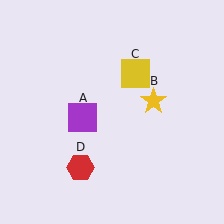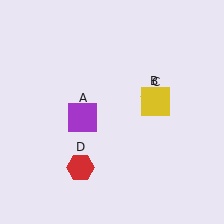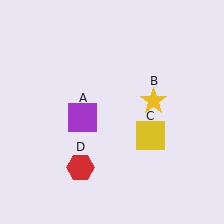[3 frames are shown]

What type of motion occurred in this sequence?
The yellow square (object C) rotated clockwise around the center of the scene.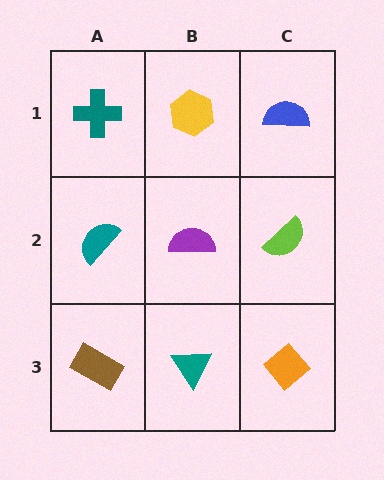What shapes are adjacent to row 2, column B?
A yellow hexagon (row 1, column B), a teal triangle (row 3, column B), a teal semicircle (row 2, column A), a lime semicircle (row 2, column C).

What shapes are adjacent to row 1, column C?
A lime semicircle (row 2, column C), a yellow hexagon (row 1, column B).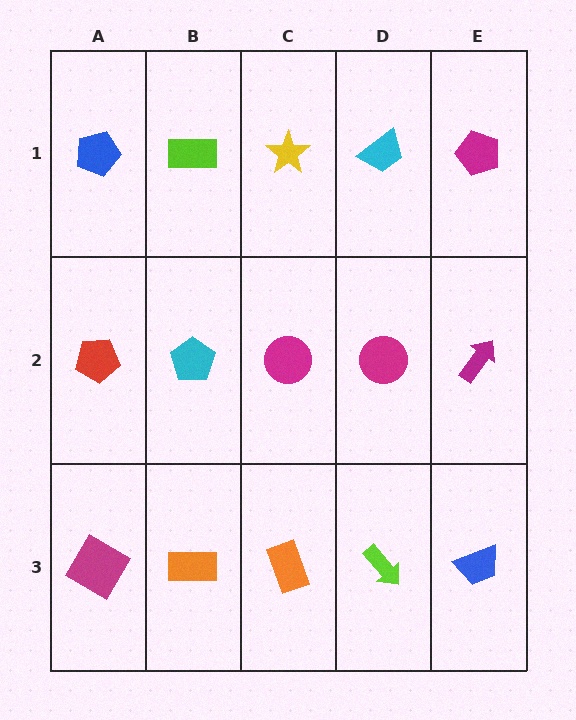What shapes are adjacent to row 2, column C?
A yellow star (row 1, column C), an orange rectangle (row 3, column C), a cyan pentagon (row 2, column B), a magenta circle (row 2, column D).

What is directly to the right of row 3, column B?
An orange rectangle.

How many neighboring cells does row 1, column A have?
2.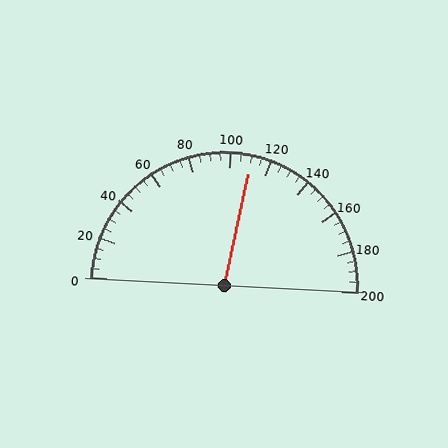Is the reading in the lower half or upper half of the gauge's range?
The reading is in the upper half of the range (0 to 200).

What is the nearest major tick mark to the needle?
The nearest major tick mark is 120.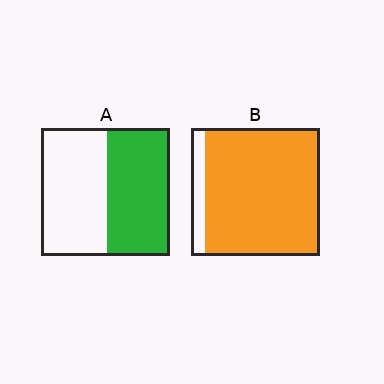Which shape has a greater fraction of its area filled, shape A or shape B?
Shape B.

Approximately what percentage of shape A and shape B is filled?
A is approximately 50% and B is approximately 90%.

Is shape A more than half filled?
Roughly half.